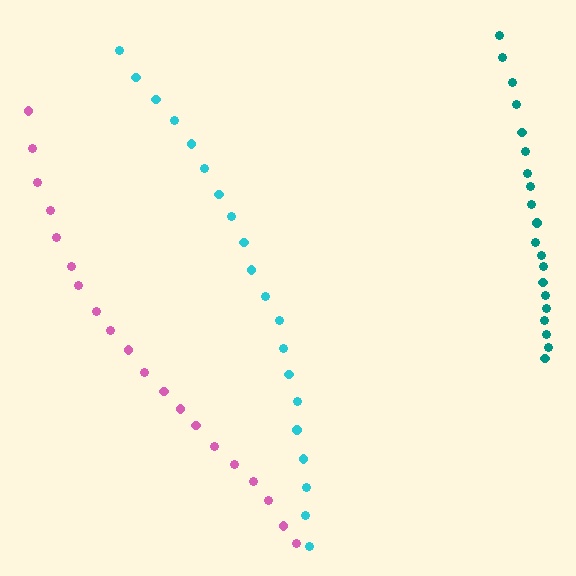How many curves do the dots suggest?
There are 3 distinct paths.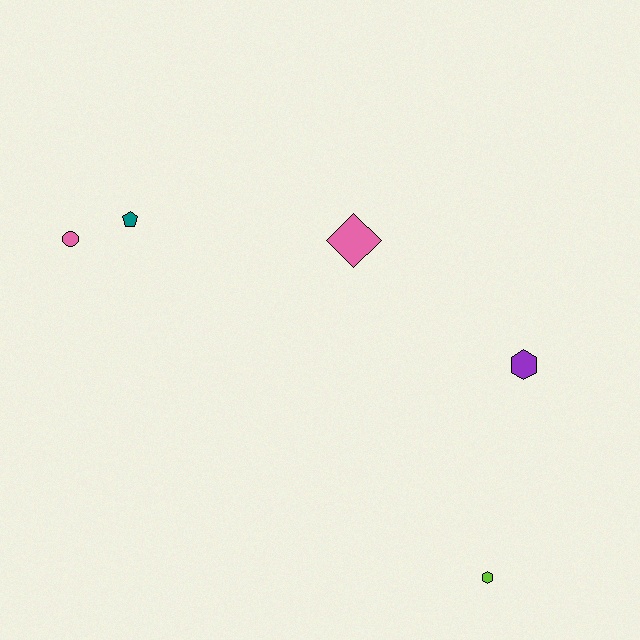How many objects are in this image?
There are 5 objects.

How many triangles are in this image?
There are no triangles.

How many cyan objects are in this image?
There are no cyan objects.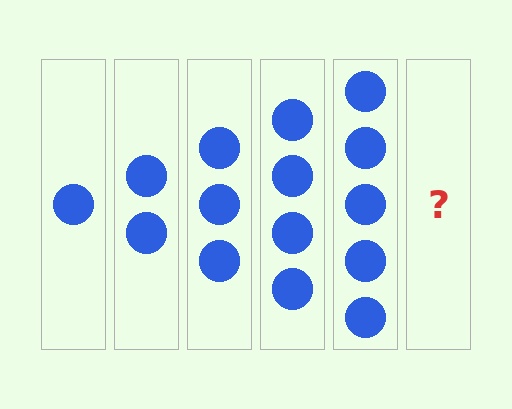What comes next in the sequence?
The next element should be 6 circles.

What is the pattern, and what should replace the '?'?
The pattern is that each step adds one more circle. The '?' should be 6 circles.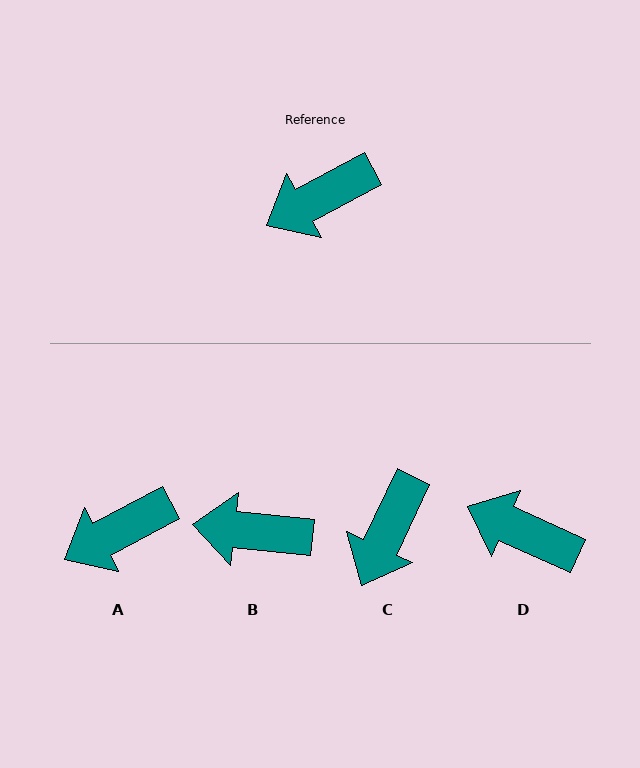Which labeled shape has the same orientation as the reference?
A.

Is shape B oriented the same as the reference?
No, it is off by about 34 degrees.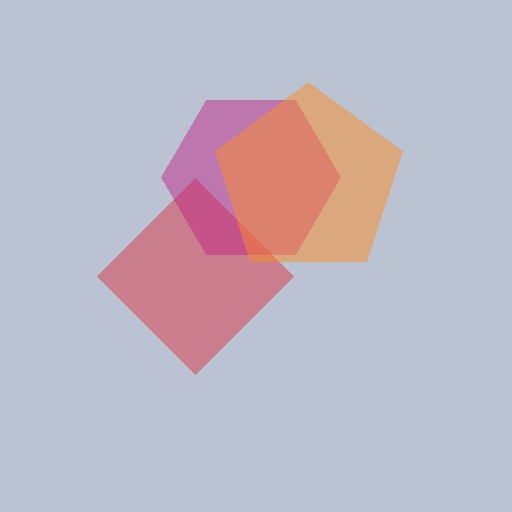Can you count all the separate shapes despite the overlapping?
Yes, there are 3 separate shapes.